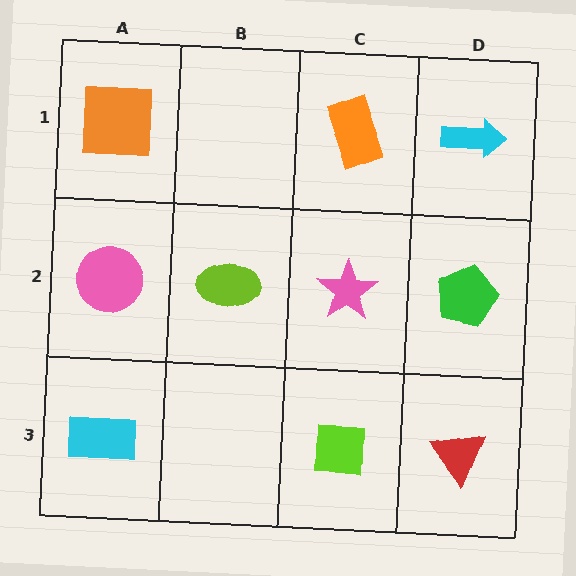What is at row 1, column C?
An orange rectangle.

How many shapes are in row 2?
4 shapes.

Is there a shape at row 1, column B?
No, that cell is empty.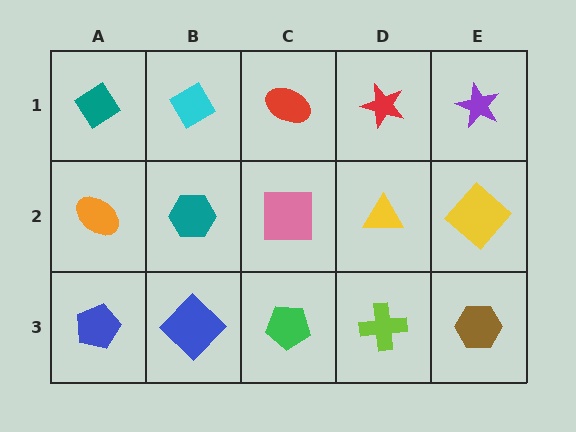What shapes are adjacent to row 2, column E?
A purple star (row 1, column E), a brown hexagon (row 3, column E), a yellow triangle (row 2, column D).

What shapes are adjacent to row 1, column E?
A yellow diamond (row 2, column E), a red star (row 1, column D).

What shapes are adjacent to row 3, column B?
A teal hexagon (row 2, column B), a blue pentagon (row 3, column A), a green pentagon (row 3, column C).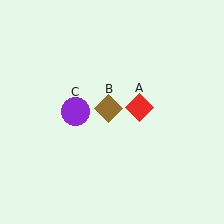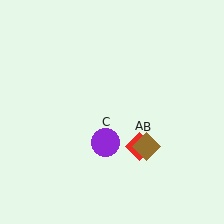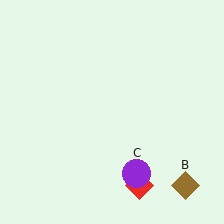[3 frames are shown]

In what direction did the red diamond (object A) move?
The red diamond (object A) moved down.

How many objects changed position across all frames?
3 objects changed position: red diamond (object A), brown diamond (object B), purple circle (object C).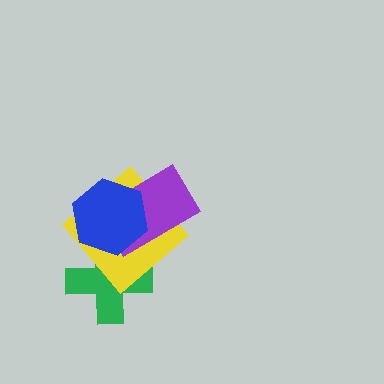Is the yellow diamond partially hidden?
Yes, it is partially covered by another shape.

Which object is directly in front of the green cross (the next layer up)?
The yellow diamond is directly in front of the green cross.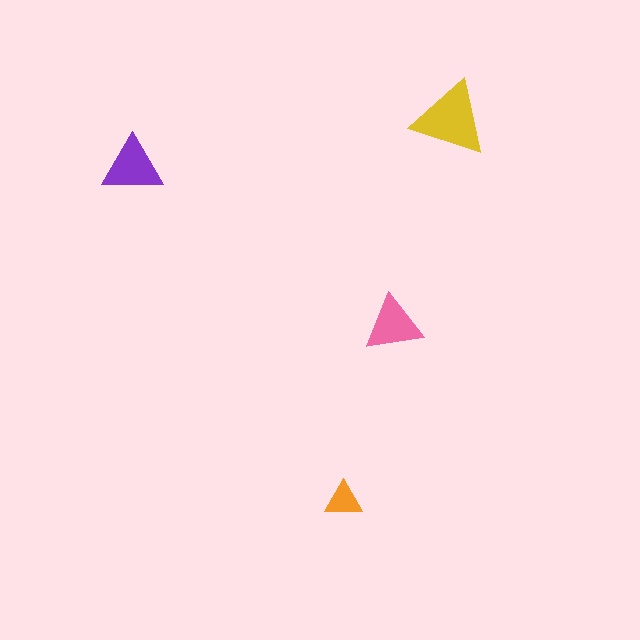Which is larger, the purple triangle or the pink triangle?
The purple one.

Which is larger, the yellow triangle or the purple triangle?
The yellow one.